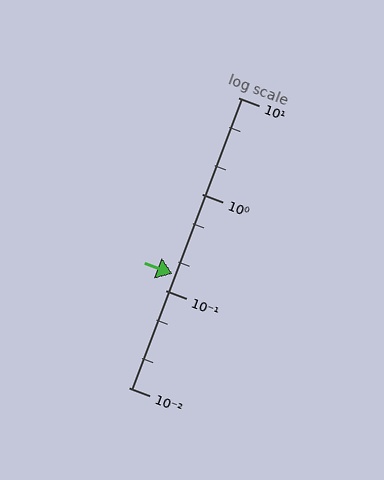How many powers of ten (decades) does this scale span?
The scale spans 3 decades, from 0.01 to 10.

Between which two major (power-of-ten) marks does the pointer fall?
The pointer is between 0.1 and 1.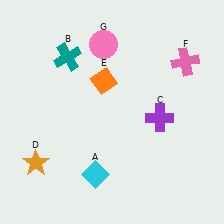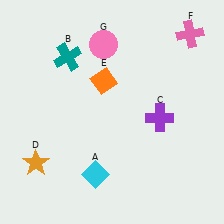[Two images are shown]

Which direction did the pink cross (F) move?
The pink cross (F) moved up.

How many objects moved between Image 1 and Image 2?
1 object moved between the two images.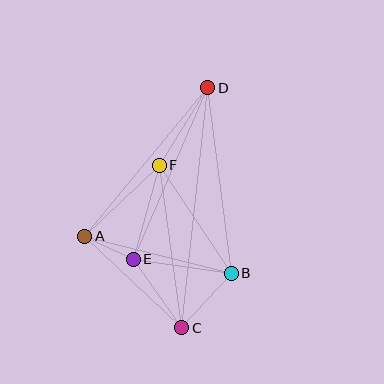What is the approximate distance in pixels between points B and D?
The distance between B and D is approximately 187 pixels.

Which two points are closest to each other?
Points A and E are closest to each other.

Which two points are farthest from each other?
Points C and D are farthest from each other.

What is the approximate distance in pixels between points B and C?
The distance between B and C is approximately 74 pixels.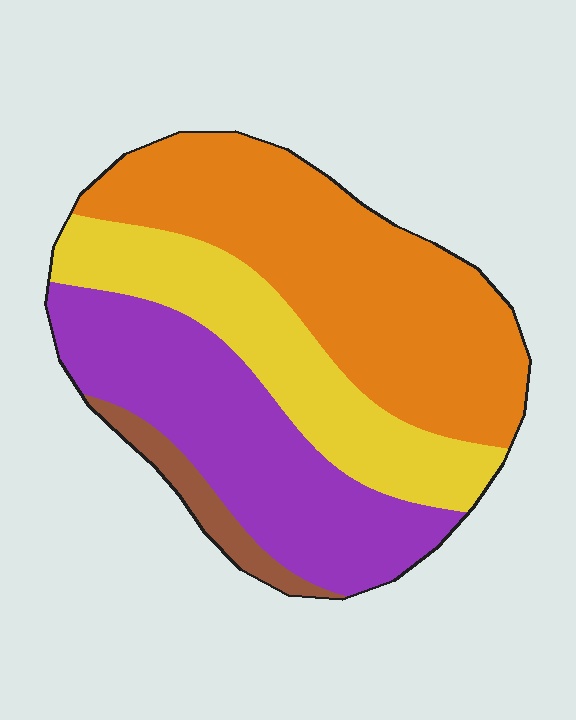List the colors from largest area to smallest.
From largest to smallest: orange, purple, yellow, brown.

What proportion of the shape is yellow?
Yellow takes up about one quarter (1/4) of the shape.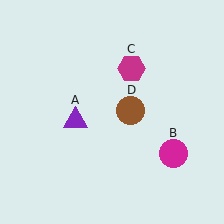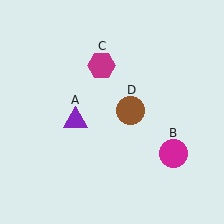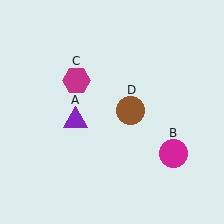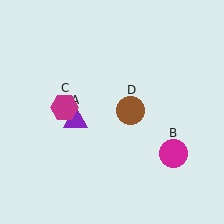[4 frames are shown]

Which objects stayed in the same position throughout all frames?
Purple triangle (object A) and magenta circle (object B) and brown circle (object D) remained stationary.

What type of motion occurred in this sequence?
The magenta hexagon (object C) rotated counterclockwise around the center of the scene.